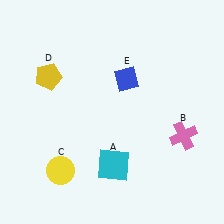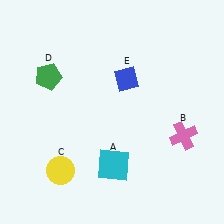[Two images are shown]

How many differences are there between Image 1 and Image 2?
There is 1 difference between the two images.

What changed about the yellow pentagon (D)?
In Image 1, D is yellow. In Image 2, it changed to green.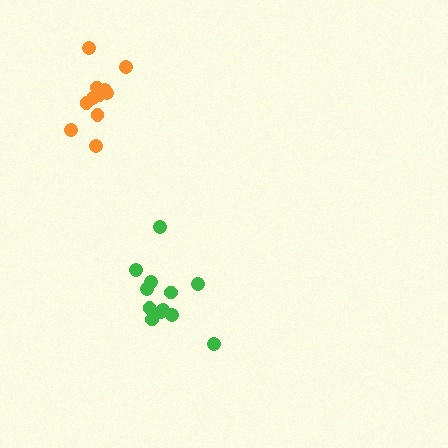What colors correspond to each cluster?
The clusters are colored: orange, green.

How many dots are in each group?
Group 1: 11 dots, Group 2: 12 dots (23 total).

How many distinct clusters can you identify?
There are 2 distinct clusters.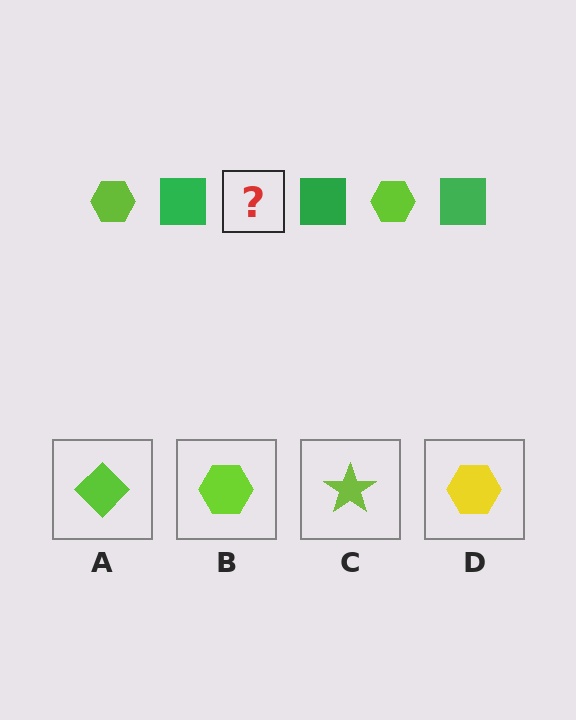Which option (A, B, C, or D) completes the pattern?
B.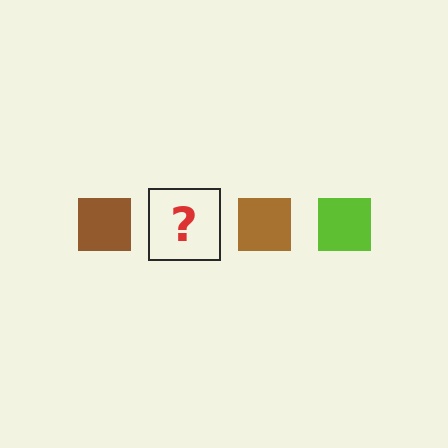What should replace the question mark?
The question mark should be replaced with a lime square.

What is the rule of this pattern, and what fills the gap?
The rule is that the pattern cycles through brown, lime squares. The gap should be filled with a lime square.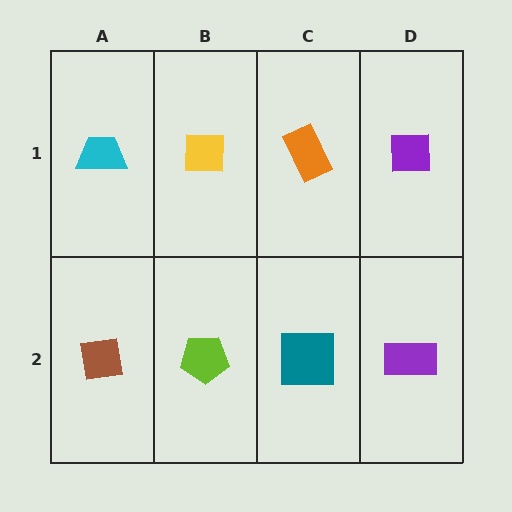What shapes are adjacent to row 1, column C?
A teal square (row 2, column C), a yellow square (row 1, column B), a purple square (row 1, column D).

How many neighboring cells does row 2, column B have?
3.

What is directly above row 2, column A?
A cyan trapezoid.